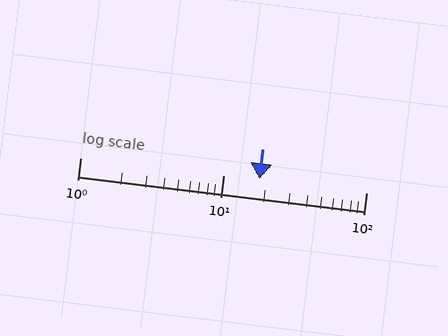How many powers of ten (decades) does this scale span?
The scale spans 2 decades, from 1 to 100.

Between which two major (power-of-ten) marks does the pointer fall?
The pointer is between 10 and 100.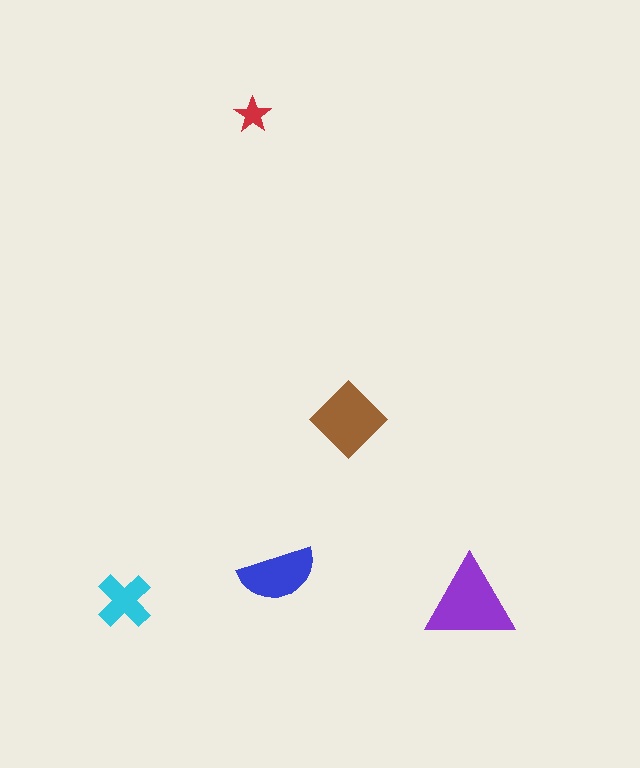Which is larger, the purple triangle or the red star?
The purple triangle.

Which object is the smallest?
The red star.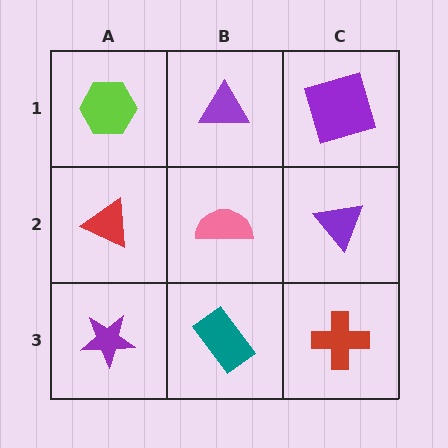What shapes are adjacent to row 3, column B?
A pink semicircle (row 2, column B), a purple star (row 3, column A), a red cross (row 3, column C).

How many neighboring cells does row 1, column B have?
3.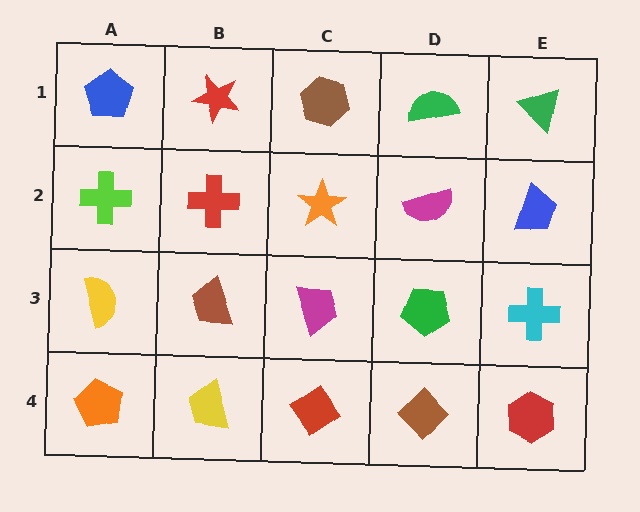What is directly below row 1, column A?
A lime cross.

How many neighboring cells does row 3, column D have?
4.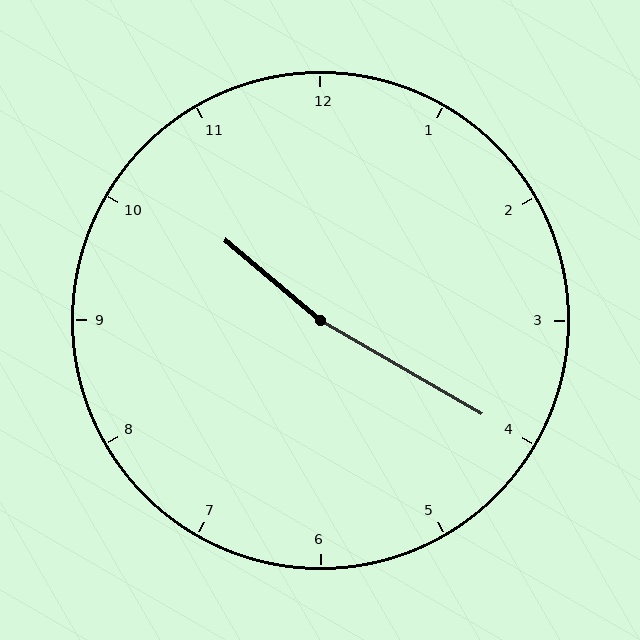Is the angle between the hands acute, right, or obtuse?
It is obtuse.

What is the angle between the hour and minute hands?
Approximately 170 degrees.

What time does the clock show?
10:20.